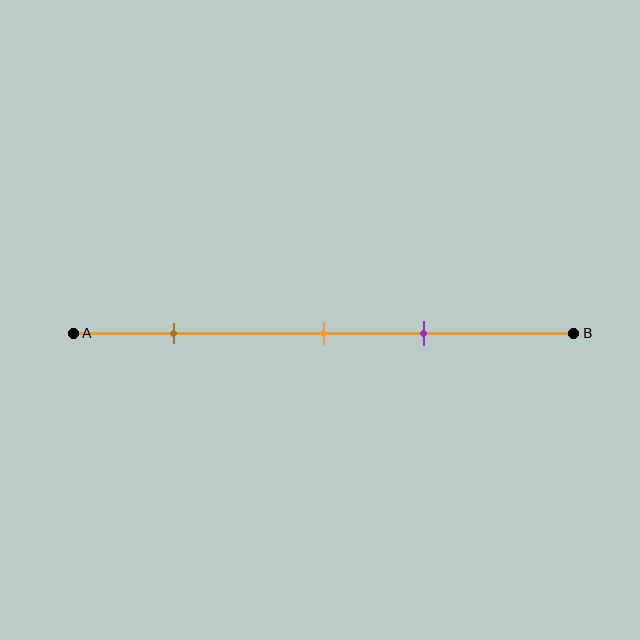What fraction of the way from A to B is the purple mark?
The purple mark is approximately 70% (0.7) of the way from A to B.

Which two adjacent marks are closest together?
The orange and purple marks are the closest adjacent pair.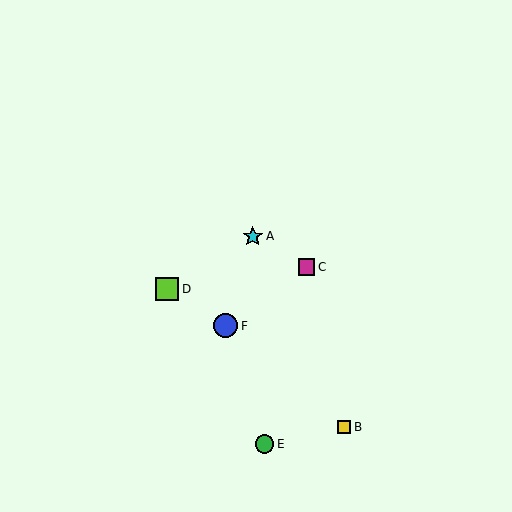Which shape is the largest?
The blue circle (labeled F) is the largest.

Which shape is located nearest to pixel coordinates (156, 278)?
The lime square (labeled D) at (167, 289) is nearest to that location.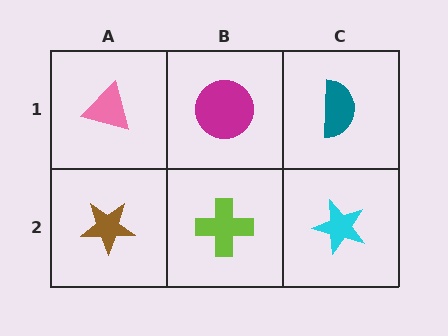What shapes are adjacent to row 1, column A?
A brown star (row 2, column A), a magenta circle (row 1, column B).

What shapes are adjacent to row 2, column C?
A teal semicircle (row 1, column C), a lime cross (row 2, column B).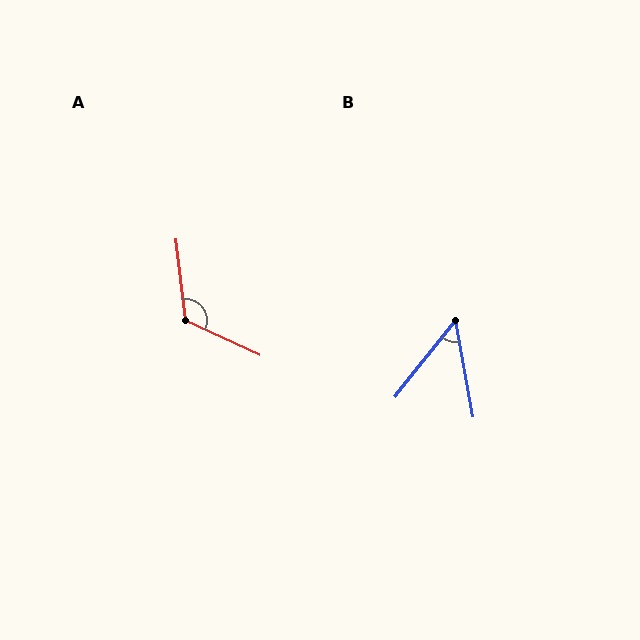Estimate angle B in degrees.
Approximately 49 degrees.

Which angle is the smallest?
B, at approximately 49 degrees.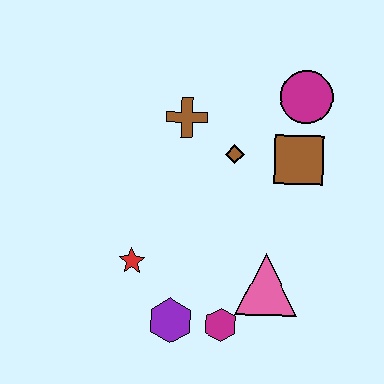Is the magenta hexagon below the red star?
Yes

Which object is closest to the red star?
The purple hexagon is closest to the red star.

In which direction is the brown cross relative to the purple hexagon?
The brown cross is above the purple hexagon.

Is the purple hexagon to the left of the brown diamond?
Yes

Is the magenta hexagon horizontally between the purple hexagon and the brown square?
Yes